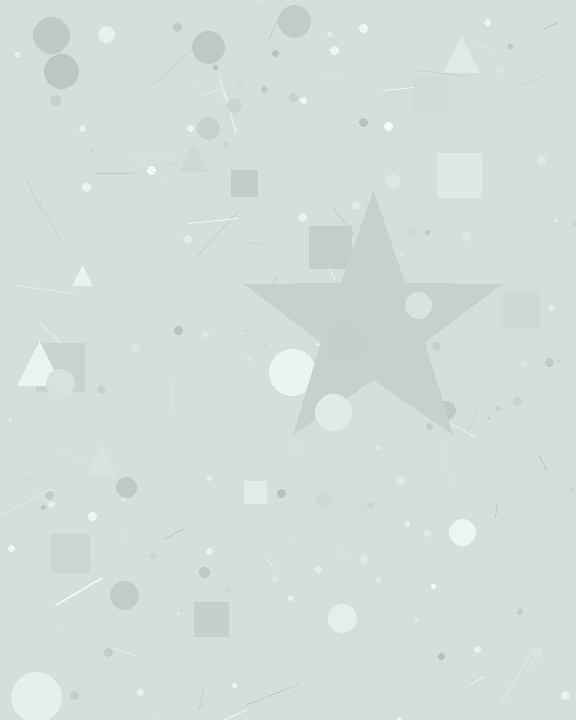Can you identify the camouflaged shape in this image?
The camouflaged shape is a star.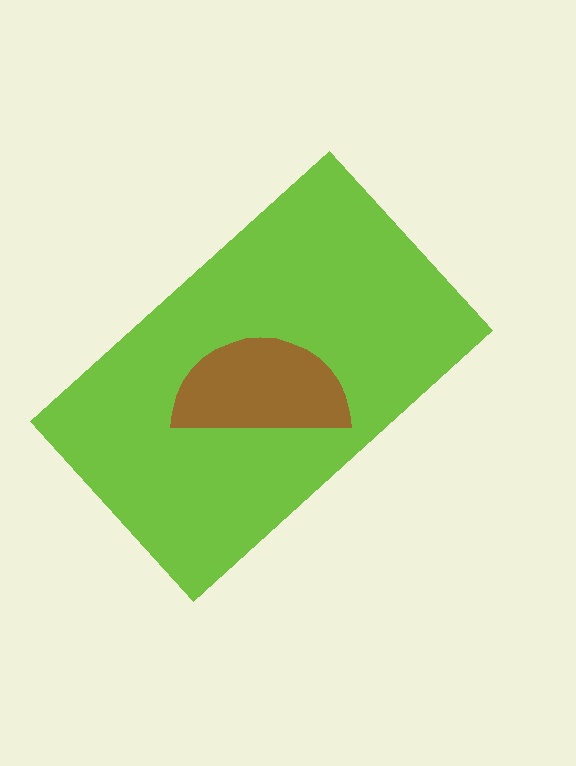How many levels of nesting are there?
2.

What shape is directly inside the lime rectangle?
The brown semicircle.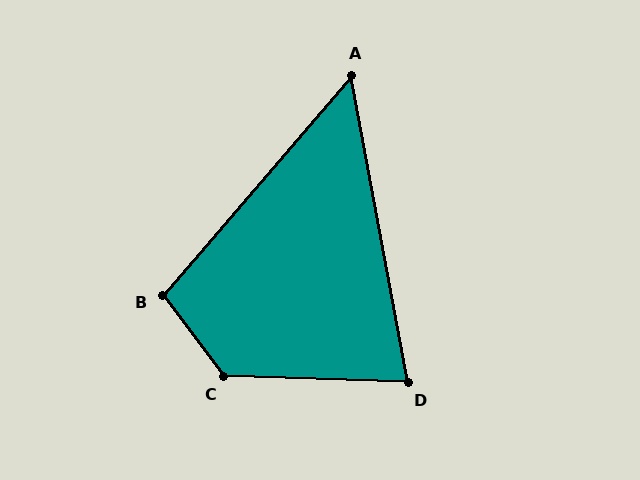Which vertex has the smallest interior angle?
A, at approximately 51 degrees.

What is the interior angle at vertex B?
Approximately 102 degrees (obtuse).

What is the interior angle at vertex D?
Approximately 78 degrees (acute).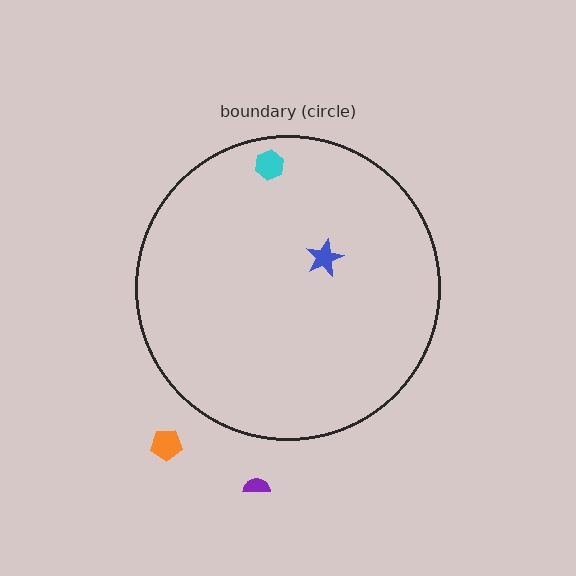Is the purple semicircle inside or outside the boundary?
Outside.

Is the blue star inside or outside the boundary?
Inside.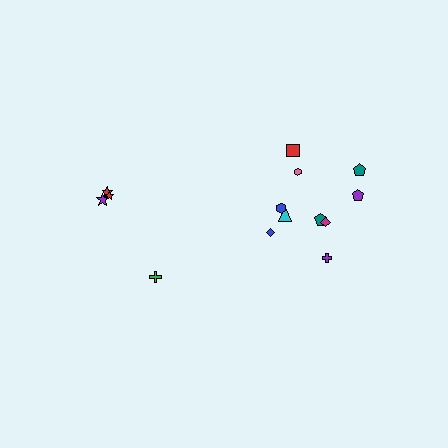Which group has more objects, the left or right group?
The right group.